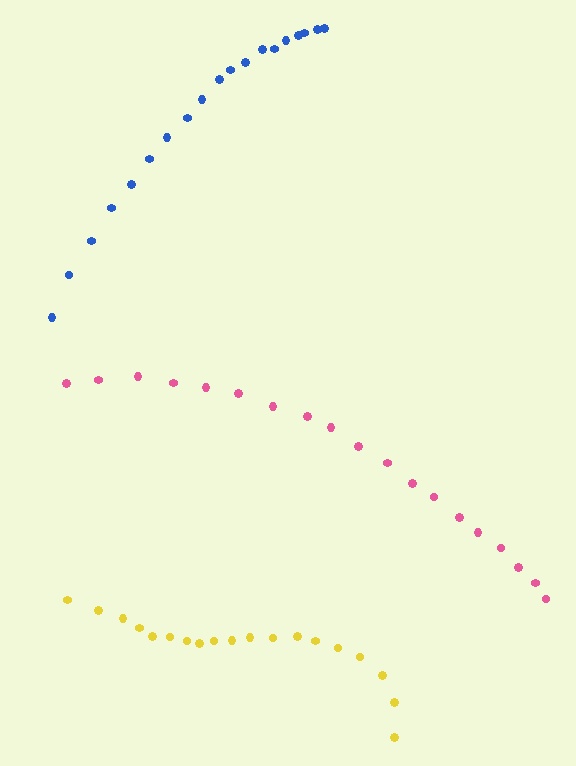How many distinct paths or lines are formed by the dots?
There are 3 distinct paths.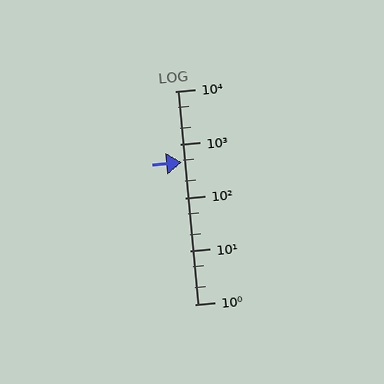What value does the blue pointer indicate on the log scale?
The pointer indicates approximately 460.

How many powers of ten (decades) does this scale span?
The scale spans 4 decades, from 1 to 10000.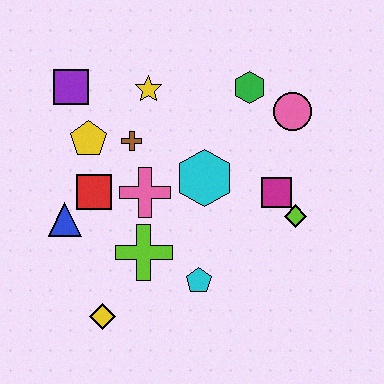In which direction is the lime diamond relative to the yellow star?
The lime diamond is to the right of the yellow star.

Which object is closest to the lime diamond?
The magenta square is closest to the lime diamond.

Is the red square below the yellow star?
Yes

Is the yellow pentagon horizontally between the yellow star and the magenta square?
No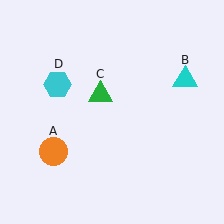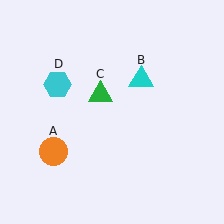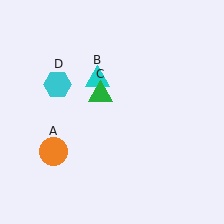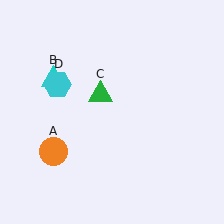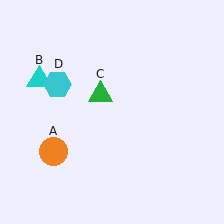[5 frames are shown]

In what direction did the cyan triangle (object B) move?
The cyan triangle (object B) moved left.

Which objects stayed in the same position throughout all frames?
Orange circle (object A) and green triangle (object C) and cyan hexagon (object D) remained stationary.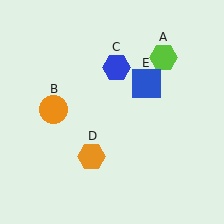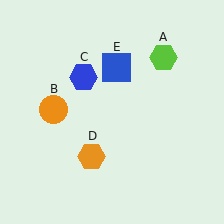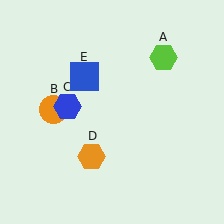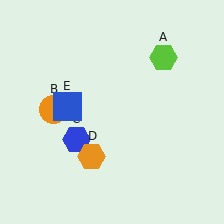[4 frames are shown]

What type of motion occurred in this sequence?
The blue hexagon (object C), blue square (object E) rotated counterclockwise around the center of the scene.